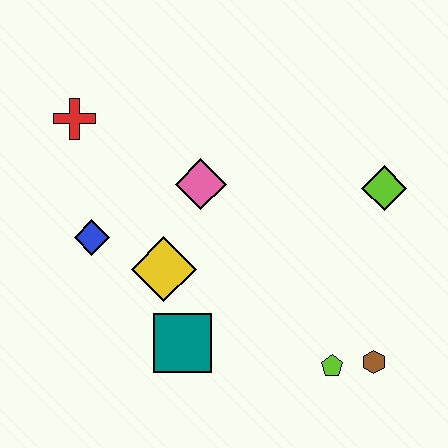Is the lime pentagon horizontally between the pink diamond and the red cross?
No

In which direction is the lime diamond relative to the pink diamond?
The lime diamond is to the right of the pink diamond.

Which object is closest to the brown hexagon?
The lime pentagon is closest to the brown hexagon.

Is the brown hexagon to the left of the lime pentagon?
No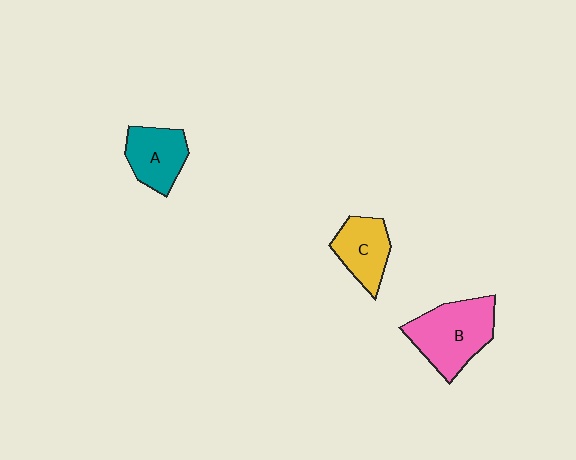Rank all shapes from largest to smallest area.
From largest to smallest: B (pink), A (teal), C (yellow).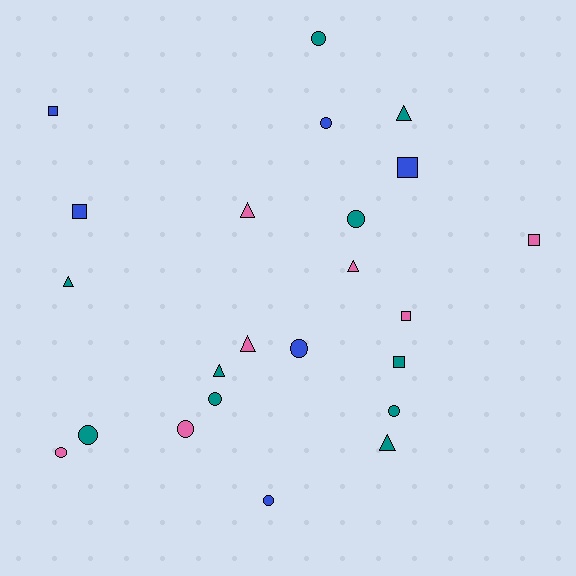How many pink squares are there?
There are 2 pink squares.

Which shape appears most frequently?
Circle, with 10 objects.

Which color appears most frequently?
Teal, with 10 objects.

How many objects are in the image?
There are 23 objects.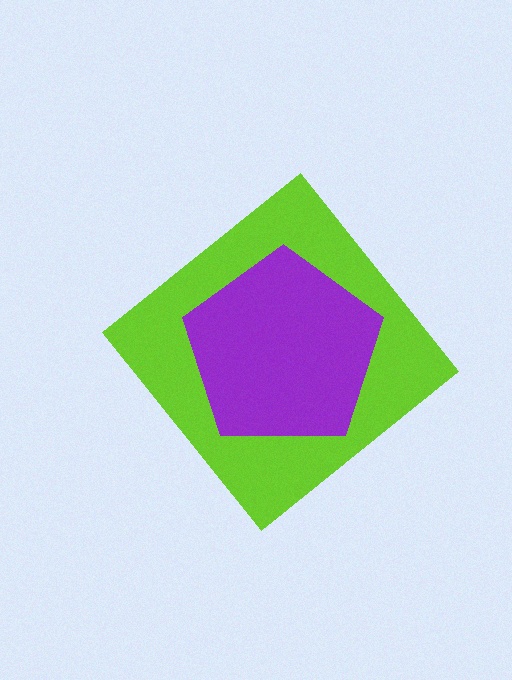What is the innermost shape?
The purple pentagon.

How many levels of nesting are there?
2.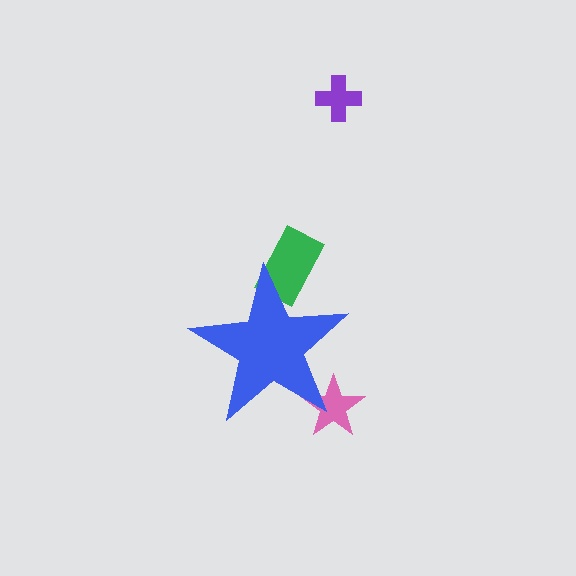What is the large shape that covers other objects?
A blue star.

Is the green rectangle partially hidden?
Yes, the green rectangle is partially hidden behind the blue star.